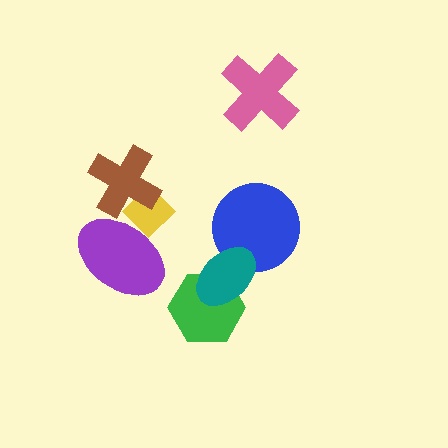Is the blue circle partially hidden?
Yes, it is partially covered by another shape.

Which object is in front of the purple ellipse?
The brown cross is in front of the purple ellipse.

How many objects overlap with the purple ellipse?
2 objects overlap with the purple ellipse.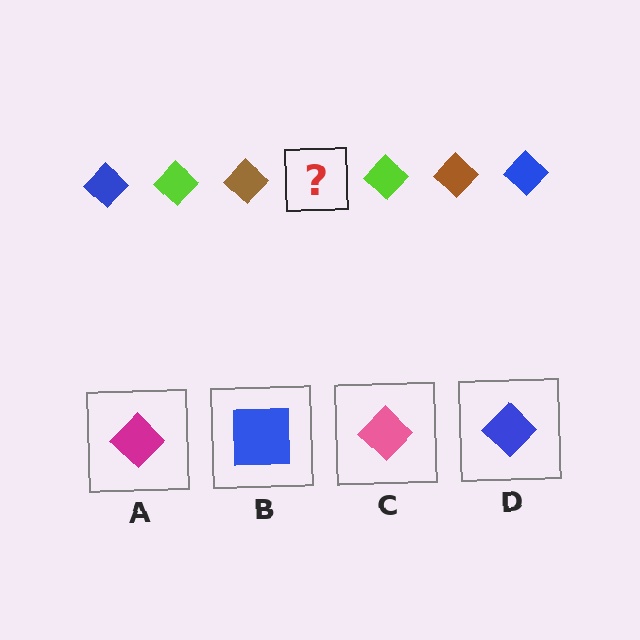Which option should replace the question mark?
Option D.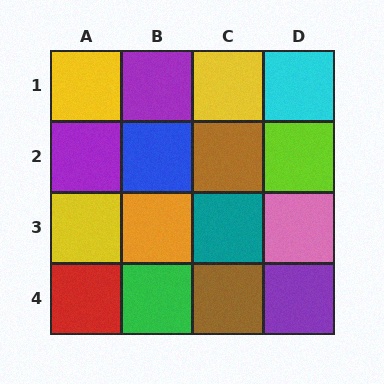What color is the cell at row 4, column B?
Green.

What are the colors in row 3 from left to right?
Yellow, orange, teal, pink.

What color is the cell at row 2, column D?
Lime.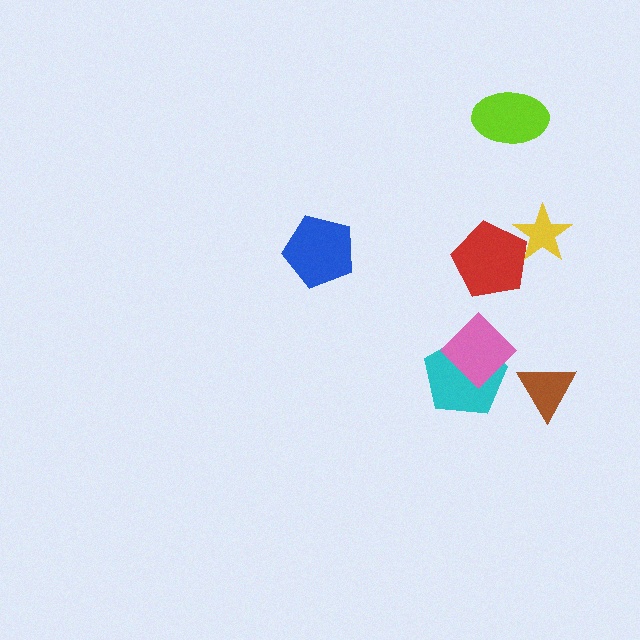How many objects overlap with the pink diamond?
1 object overlaps with the pink diamond.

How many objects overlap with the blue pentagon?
0 objects overlap with the blue pentagon.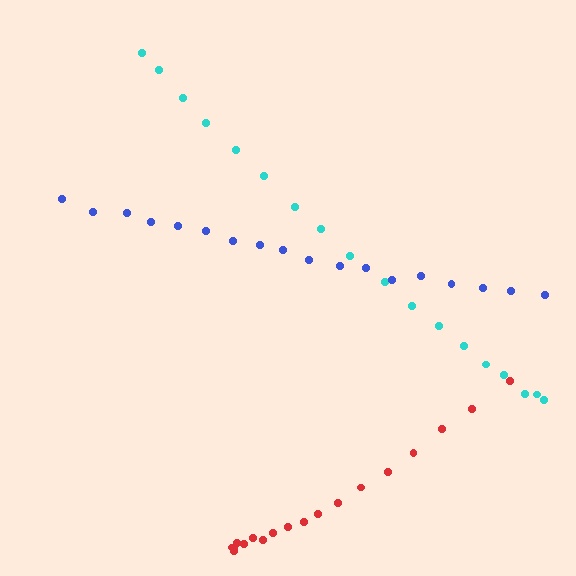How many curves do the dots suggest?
There are 3 distinct paths.